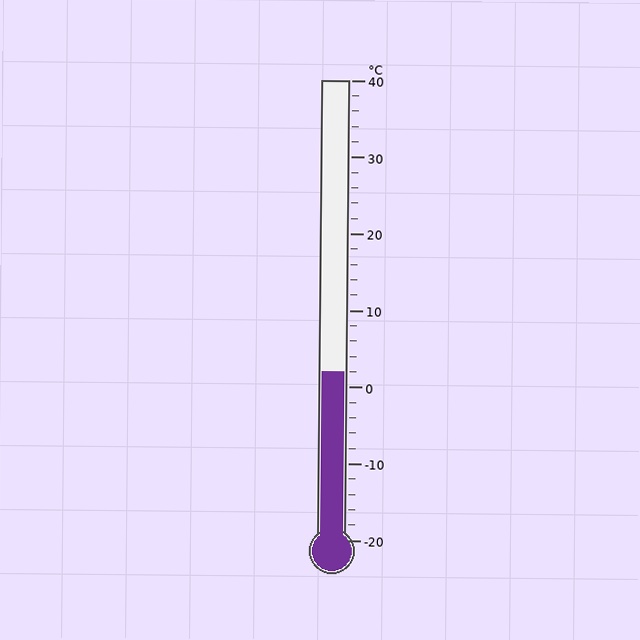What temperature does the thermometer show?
The thermometer shows approximately 2°C.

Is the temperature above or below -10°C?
The temperature is above -10°C.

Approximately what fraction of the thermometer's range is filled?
The thermometer is filled to approximately 35% of its range.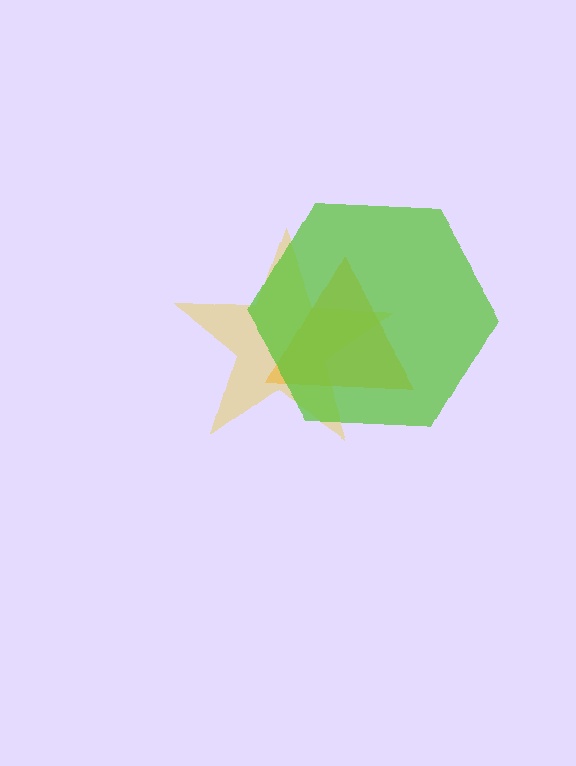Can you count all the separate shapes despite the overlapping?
Yes, there are 3 separate shapes.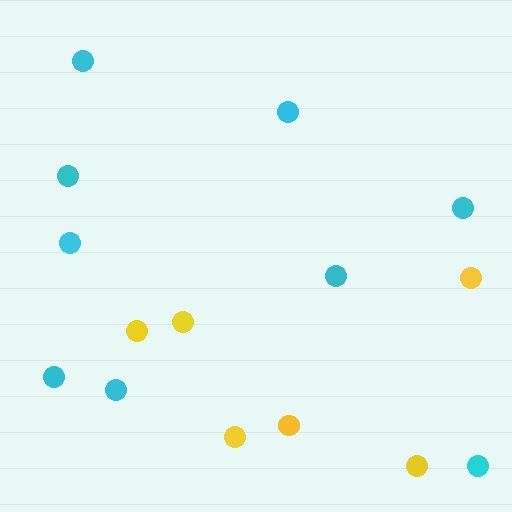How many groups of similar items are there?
There are 2 groups: one group of yellow circles (6) and one group of cyan circles (9).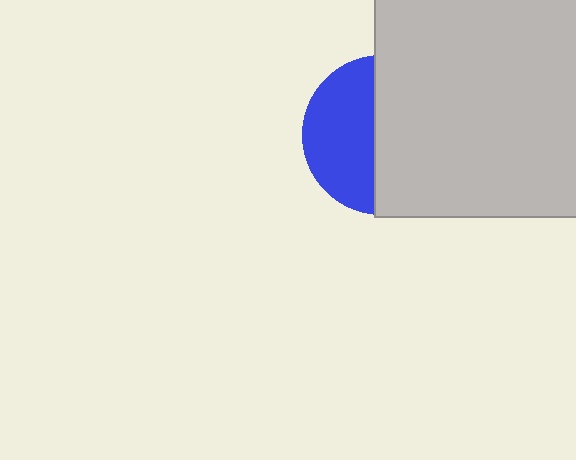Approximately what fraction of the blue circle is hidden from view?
Roughly 57% of the blue circle is hidden behind the light gray rectangle.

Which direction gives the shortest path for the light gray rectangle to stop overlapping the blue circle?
Moving right gives the shortest separation.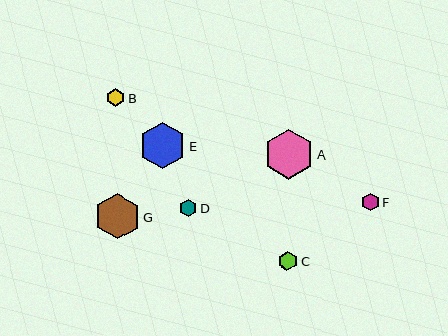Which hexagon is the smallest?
Hexagon D is the smallest with a size of approximately 18 pixels.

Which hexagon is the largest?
Hexagon A is the largest with a size of approximately 50 pixels.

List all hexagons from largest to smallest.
From largest to smallest: A, E, G, C, B, F, D.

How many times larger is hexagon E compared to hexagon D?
Hexagon E is approximately 2.6 times the size of hexagon D.